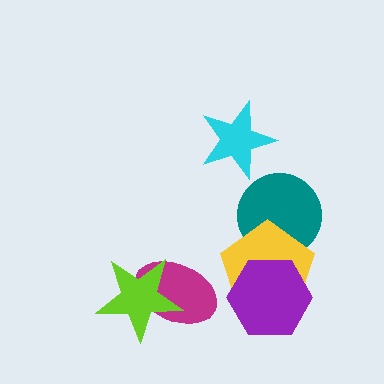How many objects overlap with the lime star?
1 object overlaps with the lime star.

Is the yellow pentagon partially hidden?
Yes, it is partially covered by another shape.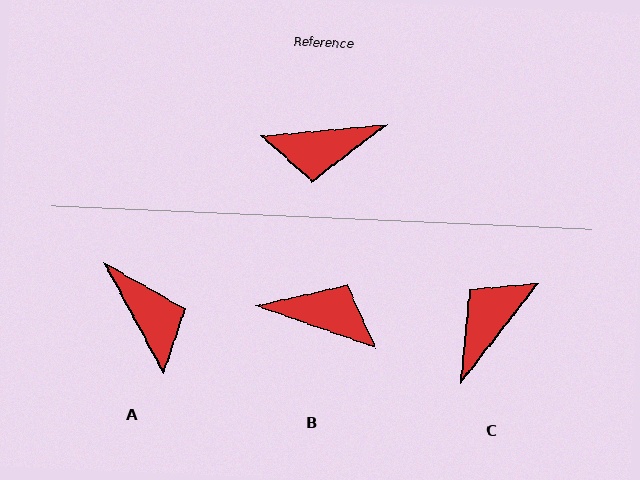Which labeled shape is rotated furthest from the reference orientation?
B, about 156 degrees away.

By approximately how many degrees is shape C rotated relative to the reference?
Approximately 133 degrees clockwise.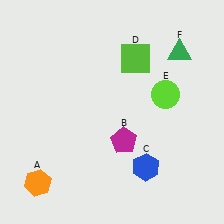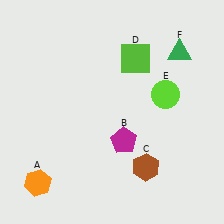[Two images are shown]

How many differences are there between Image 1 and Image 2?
There is 1 difference between the two images.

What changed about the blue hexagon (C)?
In Image 1, C is blue. In Image 2, it changed to brown.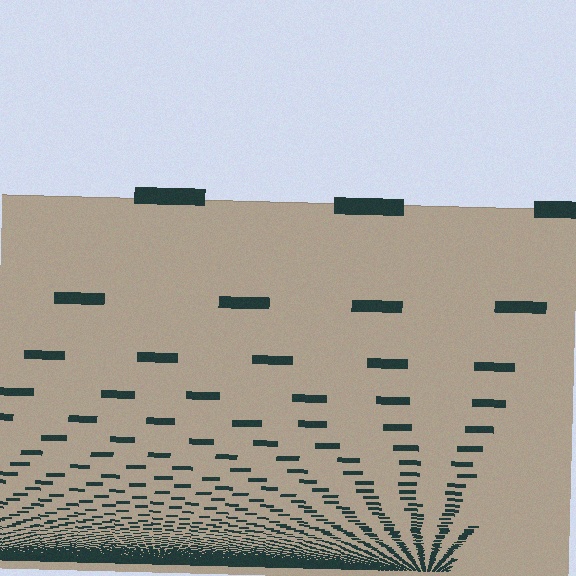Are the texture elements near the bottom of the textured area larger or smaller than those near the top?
Smaller. The gradient is inverted — elements near the bottom are smaller and denser.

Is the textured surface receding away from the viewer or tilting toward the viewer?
The surface appears to tilt toward the viewer. Texture elements get larger and sparser toward the top.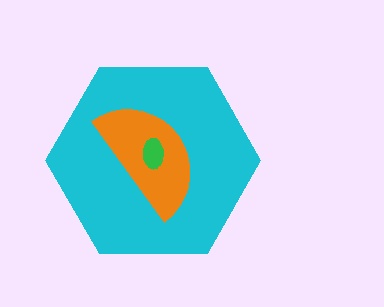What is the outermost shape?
The cyan hexagon.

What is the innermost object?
The green ellipse.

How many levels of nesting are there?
3.